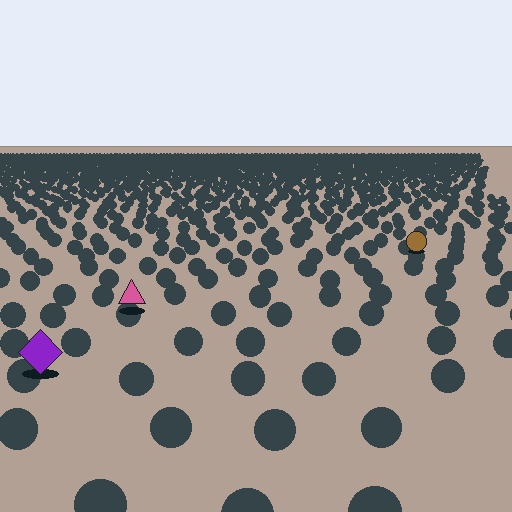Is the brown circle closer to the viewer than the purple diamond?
No. The purple diamond is closer — you can tell from the texture gradient: the ground texture is coarser near it.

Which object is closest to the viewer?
The purple diamond is closest. The texture marks near it are larger and more spread out.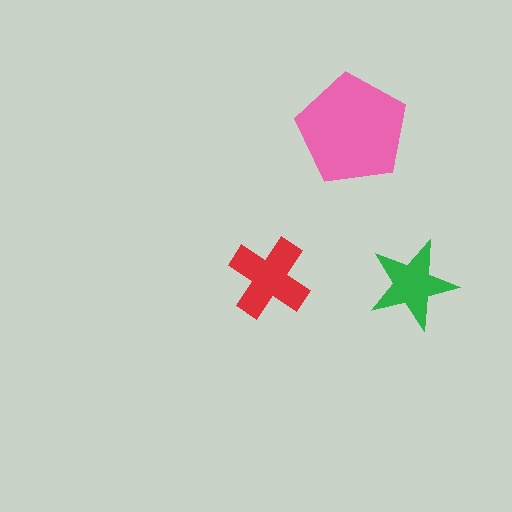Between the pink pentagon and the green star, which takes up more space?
The pink pentagon.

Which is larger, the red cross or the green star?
The red cross.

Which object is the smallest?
The green star.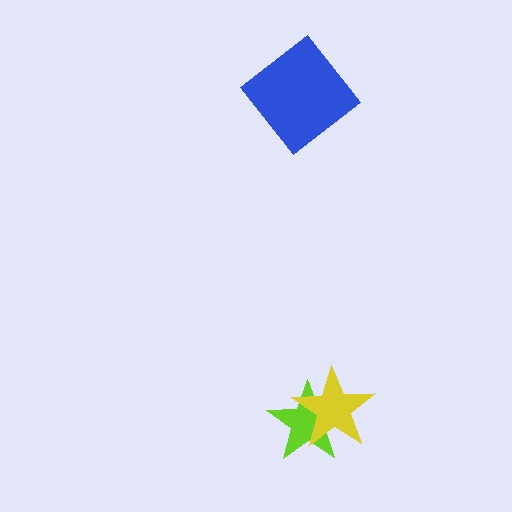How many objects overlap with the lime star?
1 object overlaps with the lime star.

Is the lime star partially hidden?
Yes, it is partially covered by another shape.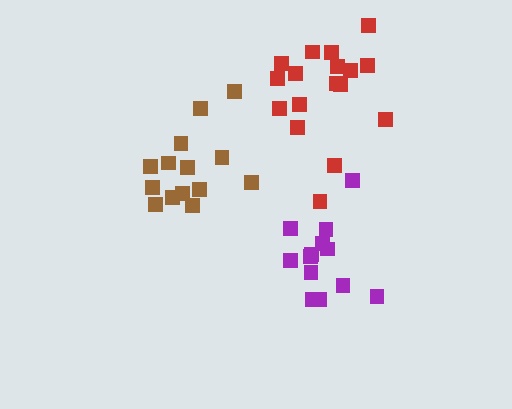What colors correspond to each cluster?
The clusters are colored: brown, red, purple.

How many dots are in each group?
Group 1: 14 dots, Group 2: 17 dots, Group 3: 13 dots (44 total).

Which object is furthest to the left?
The brown cluster is leftmost.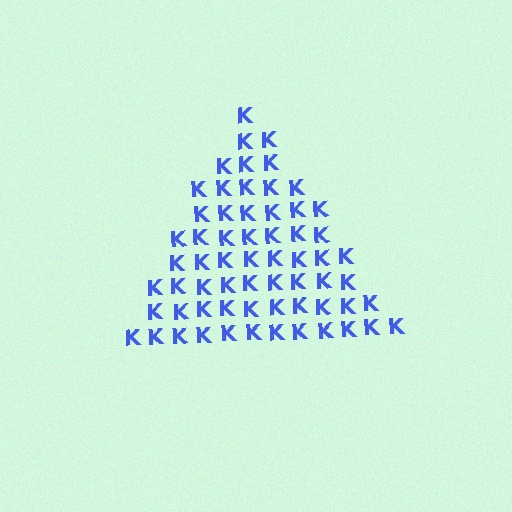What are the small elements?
The small elements are letter K's.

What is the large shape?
The large shape is a triangle.